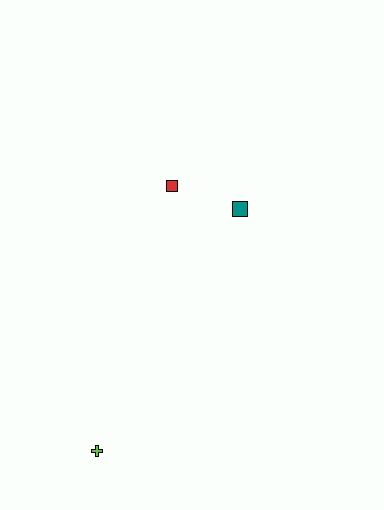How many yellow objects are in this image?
There are no yellow objects.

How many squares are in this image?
There are 2 squares.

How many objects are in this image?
There are 3 objects.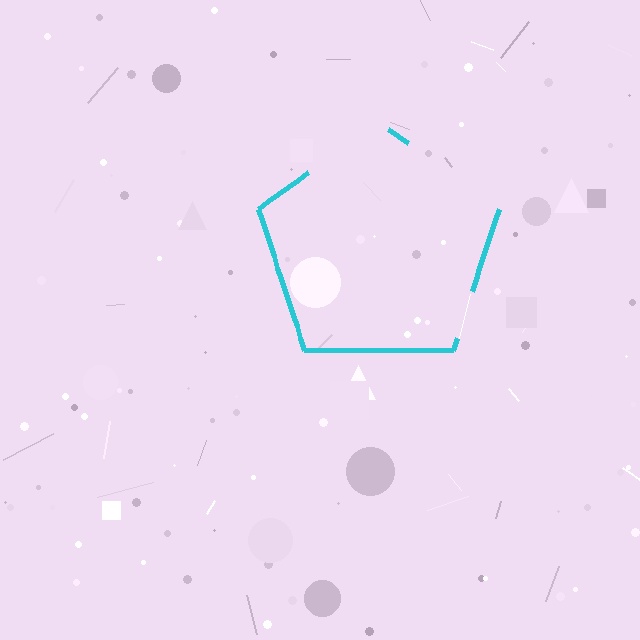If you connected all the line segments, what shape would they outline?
They would outline a pentagon.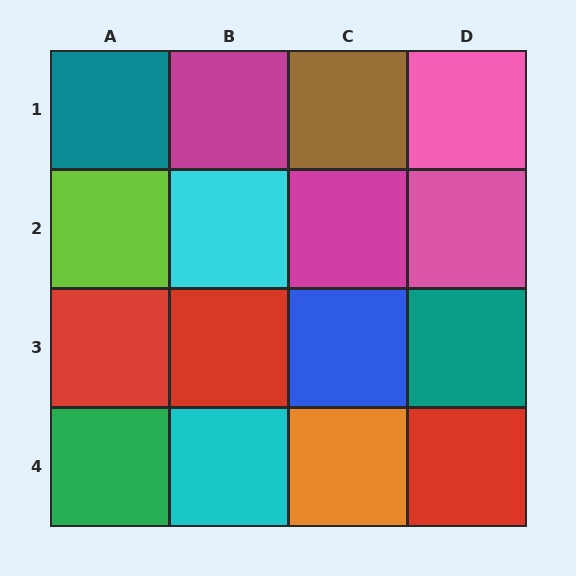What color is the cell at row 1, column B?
Magenta.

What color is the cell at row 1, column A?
Teal.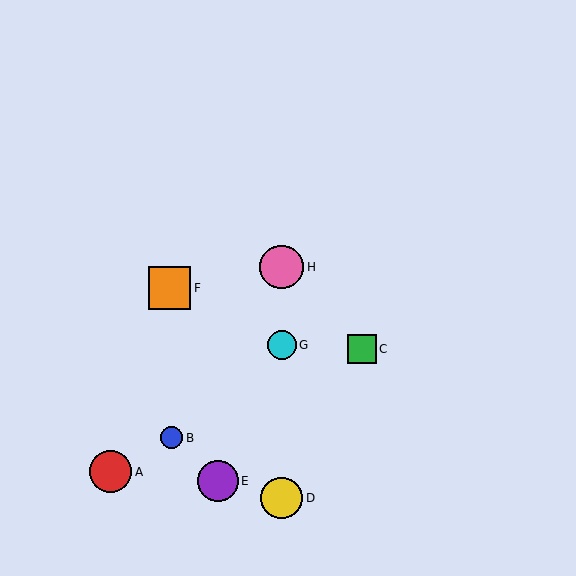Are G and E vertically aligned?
No, G is at x≈282 and E is at x≈218.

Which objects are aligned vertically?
Objects D, G, H are aligned vertically.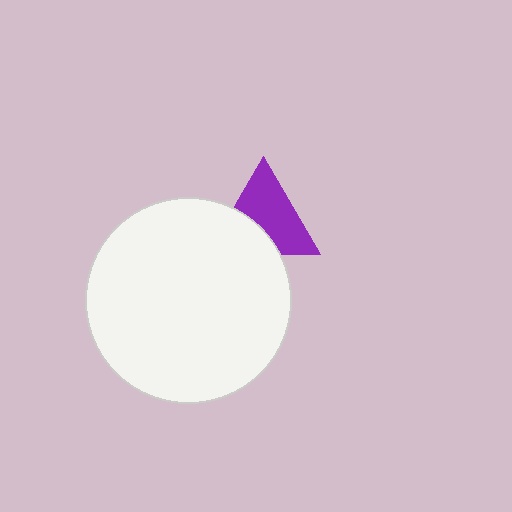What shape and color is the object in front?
The object in front is a white circle.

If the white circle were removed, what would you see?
You would see the complete purple triangle.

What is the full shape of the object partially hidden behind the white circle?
The partially hidden object is a purple triangle.